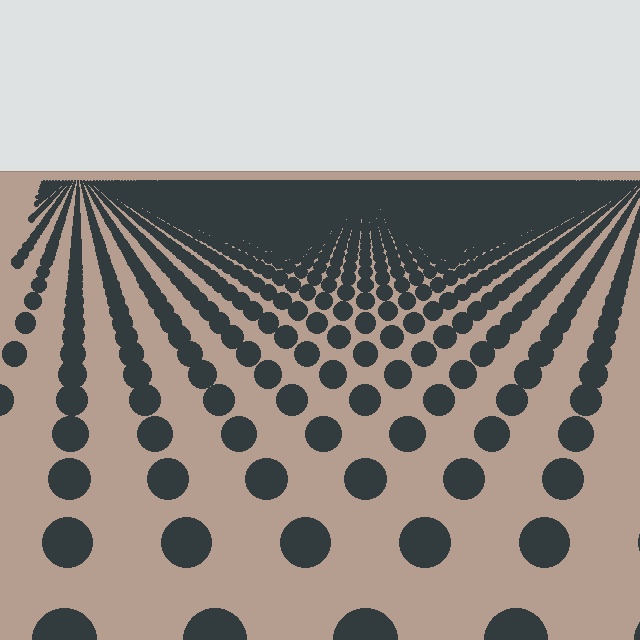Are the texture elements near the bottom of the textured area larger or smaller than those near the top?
Larger. Near the bottom, elements are closer to the viewer and appear at a bigger on-screen size.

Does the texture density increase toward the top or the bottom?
Density increases toward the top.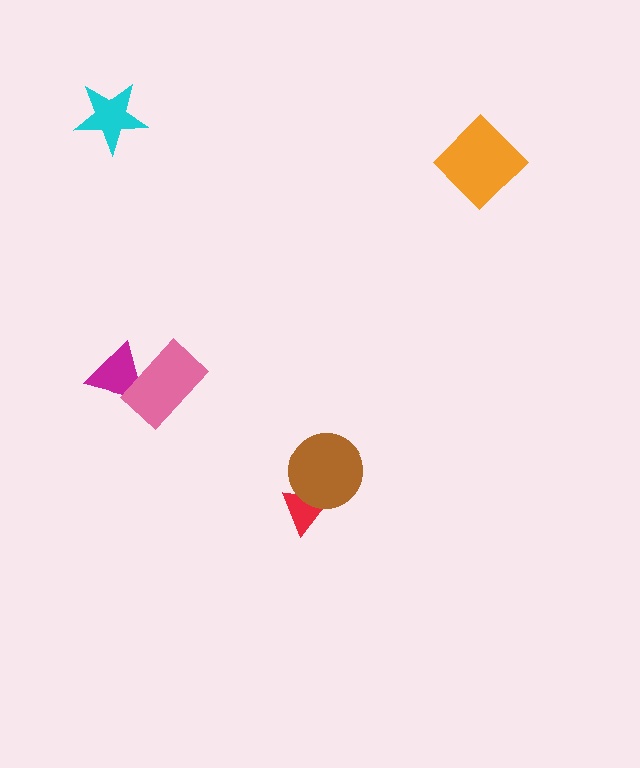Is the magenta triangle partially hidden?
Yes, it is partially covered by another shape.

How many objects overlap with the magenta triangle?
1 object overlaps with the magenta triangle.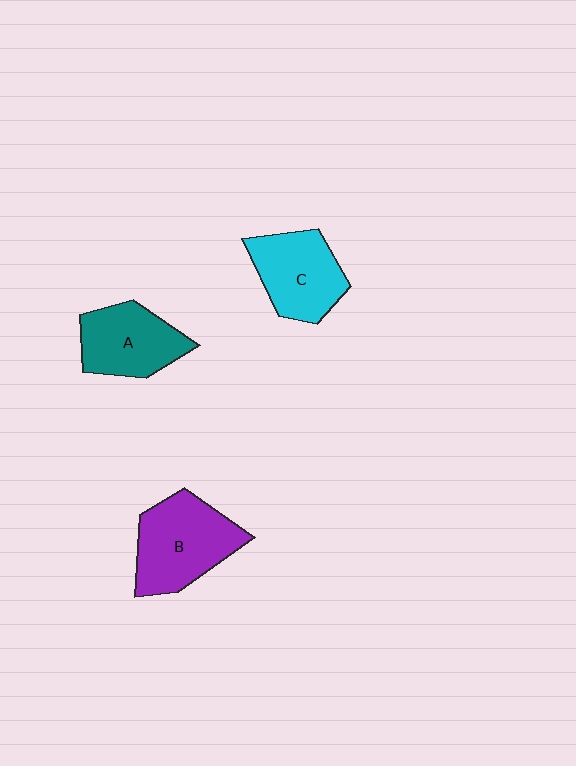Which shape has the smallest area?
Shape A (teal).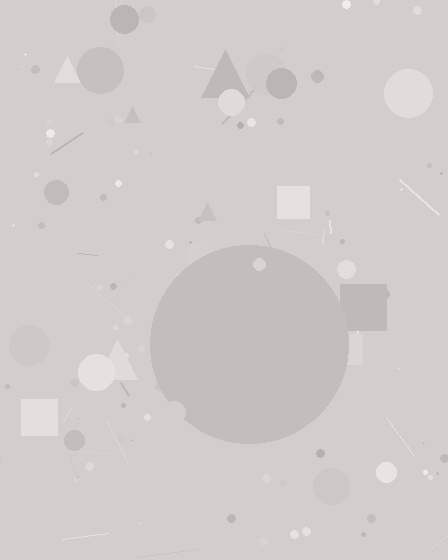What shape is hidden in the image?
A circle is hidden in the image.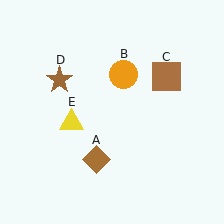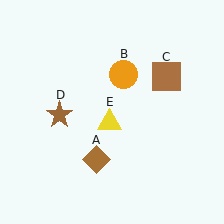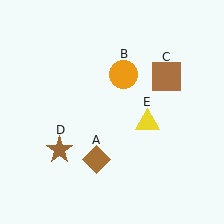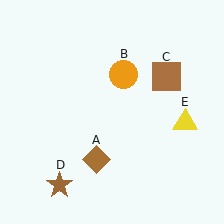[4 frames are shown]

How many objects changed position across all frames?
2 objects changed position: brown star (object D), yellow triangle (object E).